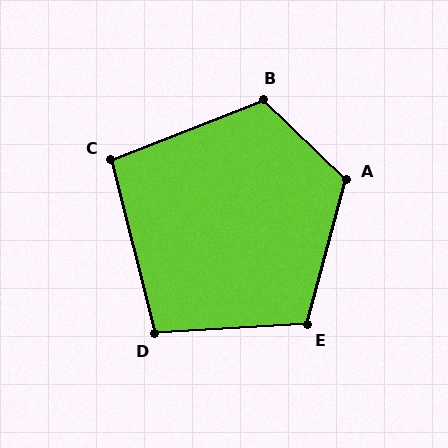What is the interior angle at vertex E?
Approximately 109 degrees (obtuse).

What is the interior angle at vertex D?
Approximately 100 degrees (obtuse).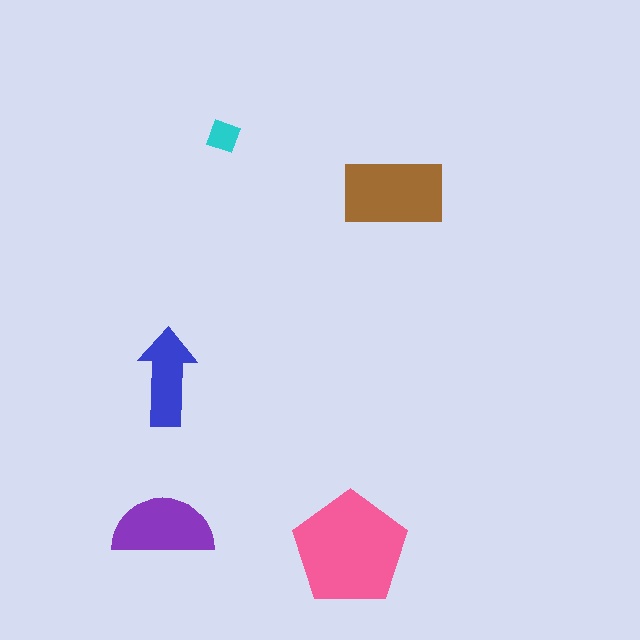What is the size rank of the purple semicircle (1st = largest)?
3rd.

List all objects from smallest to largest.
The cyan diamond, the blue arrow, the purple semicircle, the brown rectangle, the pink pentagon.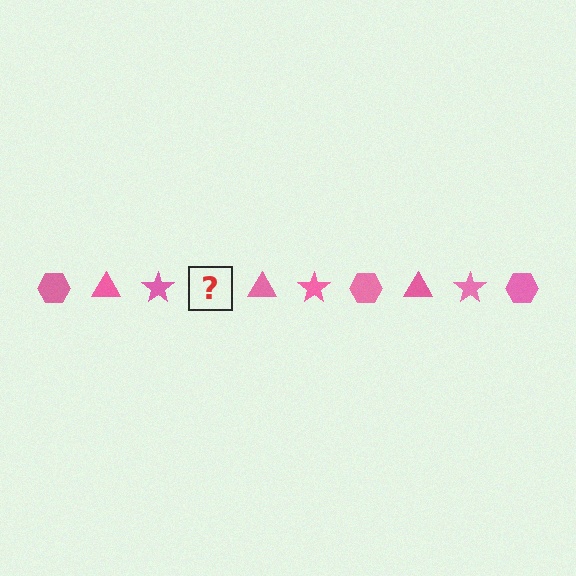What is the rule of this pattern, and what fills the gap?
The rule is that the pattern cycles through hexagon, triangle, star shapes in pink. The gap should be filled with a pink hexagon.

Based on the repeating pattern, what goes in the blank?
The blank should be a pink hexagon.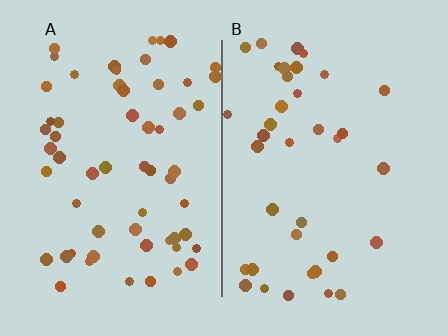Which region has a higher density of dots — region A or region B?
A (the left).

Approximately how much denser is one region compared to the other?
Approximately 1.6× — region A over region B.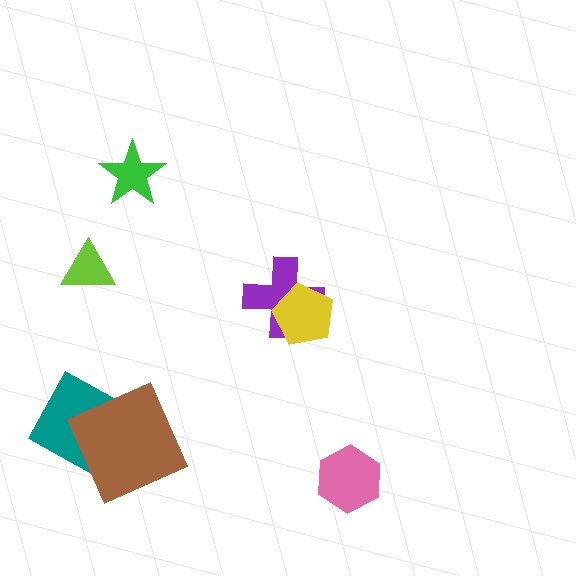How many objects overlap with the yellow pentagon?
1 object overlaps with the yellow pentagon.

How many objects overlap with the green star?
0 objects overlap with the green star.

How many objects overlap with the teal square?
1 object overlaps with the teal square.